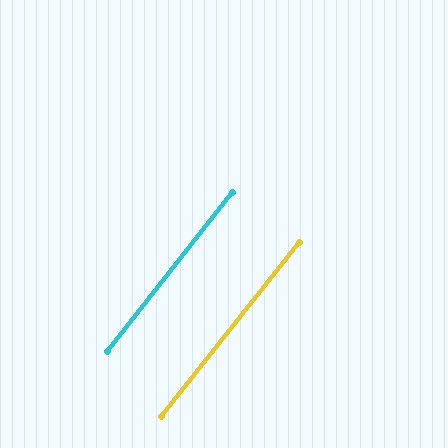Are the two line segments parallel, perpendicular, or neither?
Parallel — their directions differ by only 0.0°.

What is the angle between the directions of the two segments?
Approximately 0 degrees.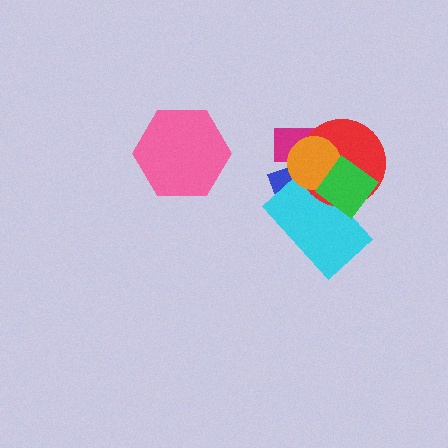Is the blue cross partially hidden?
Yes, it is partially covered by another shape.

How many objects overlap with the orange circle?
5 objects overlap with the orange circle.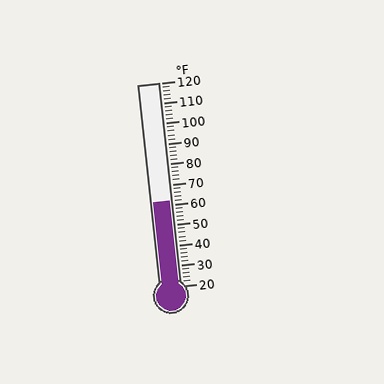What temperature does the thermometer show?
The thermometer shows approximately 62°F.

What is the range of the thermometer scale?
The thermometer scale ranges from 20°F to 120°F.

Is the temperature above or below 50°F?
The temperature is above 50°F.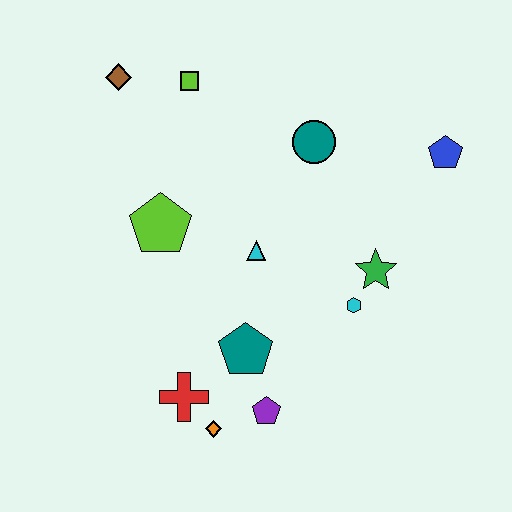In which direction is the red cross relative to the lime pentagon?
The red cross is below the lime pentagon.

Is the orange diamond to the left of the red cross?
No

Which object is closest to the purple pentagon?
The orange diamond is closest to the purple pentagon.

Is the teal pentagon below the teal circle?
Yes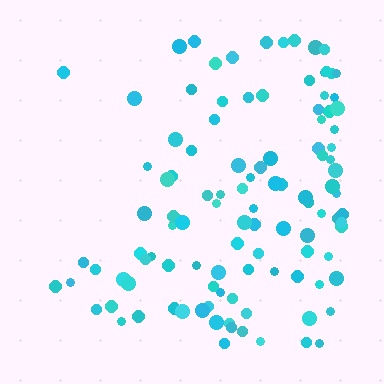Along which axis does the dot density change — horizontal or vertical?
Horizontal.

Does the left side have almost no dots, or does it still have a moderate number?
Still a moderate number, just noticeably fewer than the right.